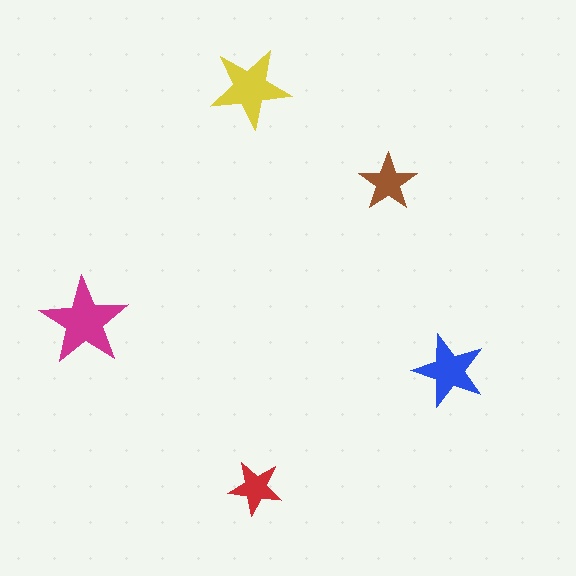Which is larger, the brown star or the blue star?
The blue one.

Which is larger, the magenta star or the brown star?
The magenta one.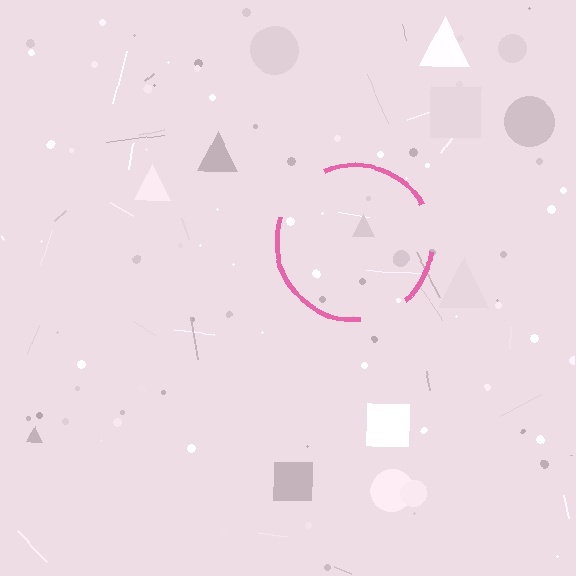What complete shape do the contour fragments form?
The contour fragments form a circle.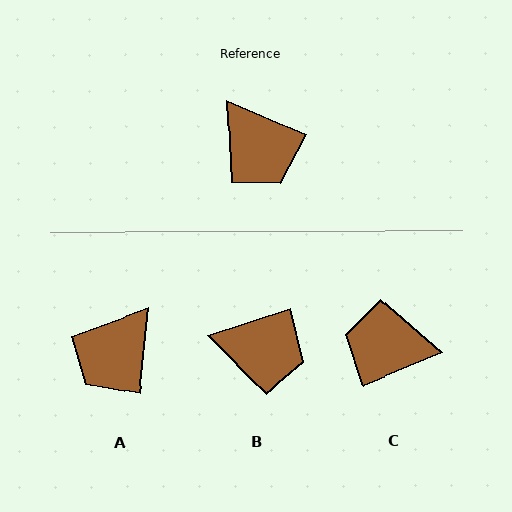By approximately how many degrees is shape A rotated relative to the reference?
Approximately 72 degrees clockwise.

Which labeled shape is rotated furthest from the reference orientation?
C, about 134 degrees away.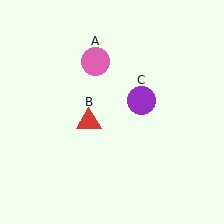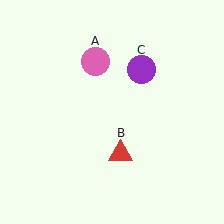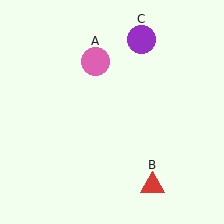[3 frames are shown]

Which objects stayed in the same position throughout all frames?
Pink circle (object A) remained stationary.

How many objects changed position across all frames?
2 objects changed position: red triangle (object B), purple circle (object C).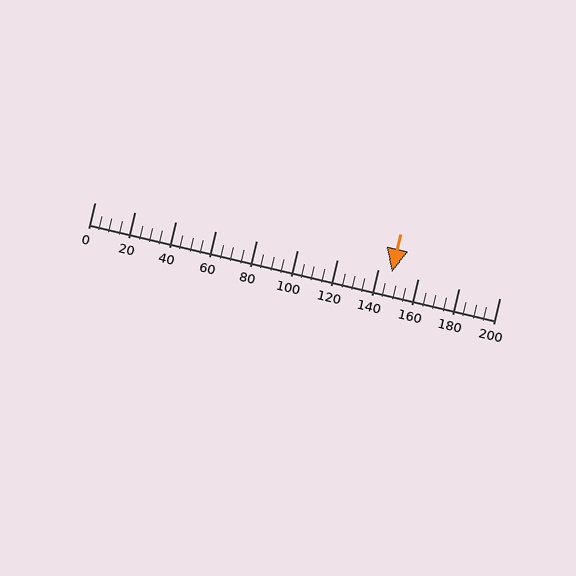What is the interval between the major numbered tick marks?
The major tick marks are spaced 20 units apart.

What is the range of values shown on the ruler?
The ruler shows values from 0 to 200.